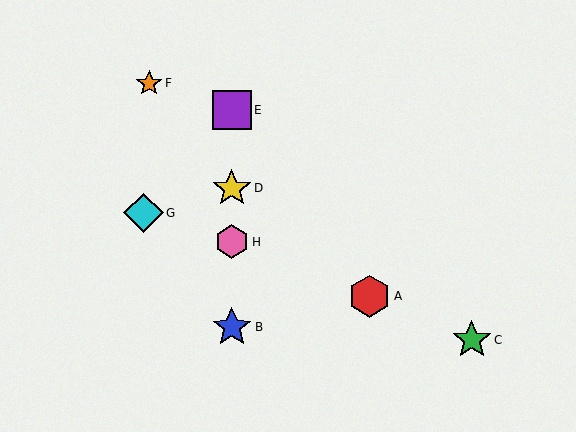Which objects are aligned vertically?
Objects B, D, E, H are aligned vertically.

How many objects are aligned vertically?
4 objects (B, D, E, H) are aligned vertically.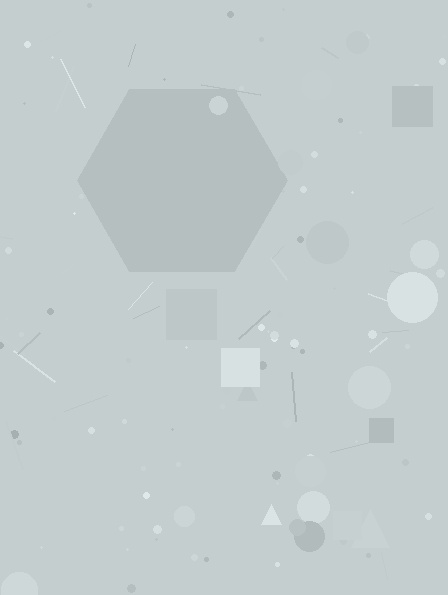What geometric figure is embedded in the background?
A hexagon is embedded in the background.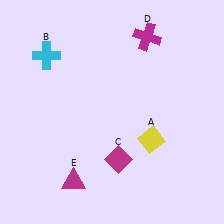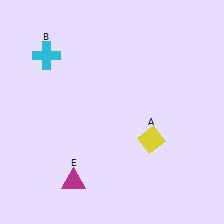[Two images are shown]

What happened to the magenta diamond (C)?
The magenta diamond (C) was removed in Image 2. It was in the bottom-right area of Image 1.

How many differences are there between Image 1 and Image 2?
There are 2 differences between the two images.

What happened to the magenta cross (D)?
The magenta cross (D) was removed in Image 2. It was in the top-right area of Image 1.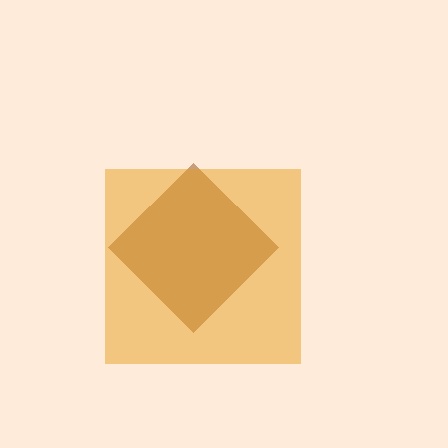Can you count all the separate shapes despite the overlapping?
Yes, there are 2 separate shapes.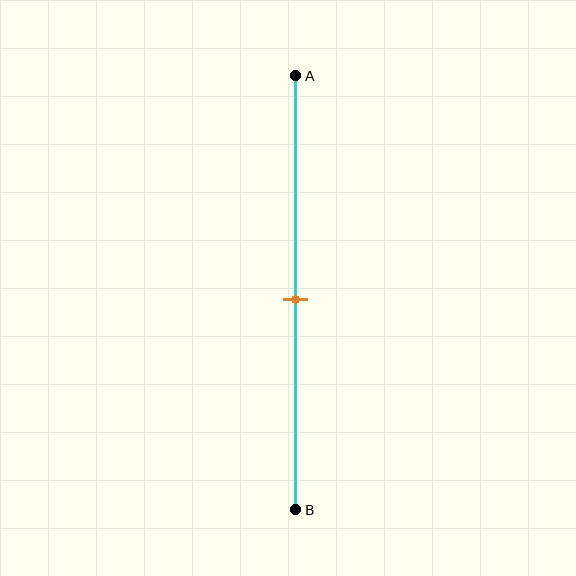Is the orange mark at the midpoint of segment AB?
Yes, the mark is approximately at the midpoint.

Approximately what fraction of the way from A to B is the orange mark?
The orange mark is approximately 50% of the way from A to B.